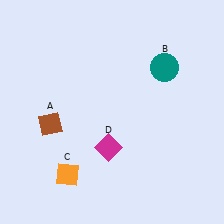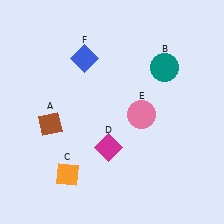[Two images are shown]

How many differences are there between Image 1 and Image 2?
There are 2 differences between the two images.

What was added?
A pink circle (E), a blue diamond (F) were added in Image 2.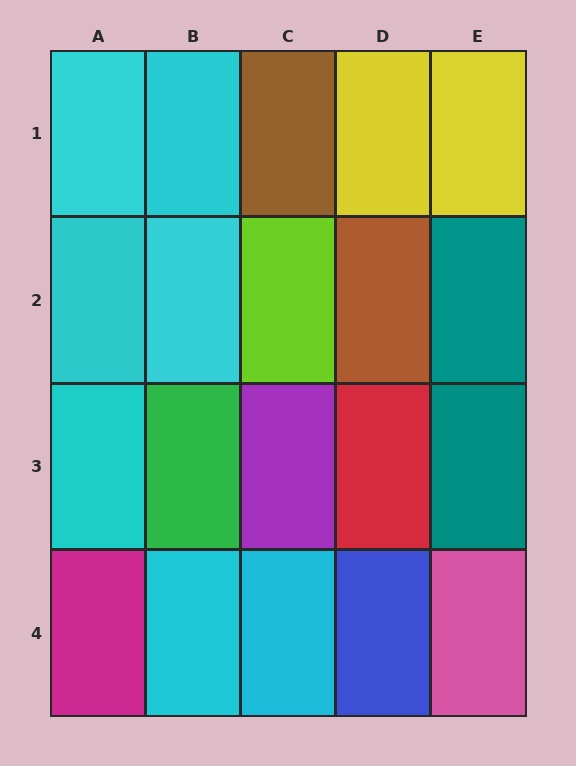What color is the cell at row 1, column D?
Yellow.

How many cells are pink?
1 cell is pink.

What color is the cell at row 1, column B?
Cyan.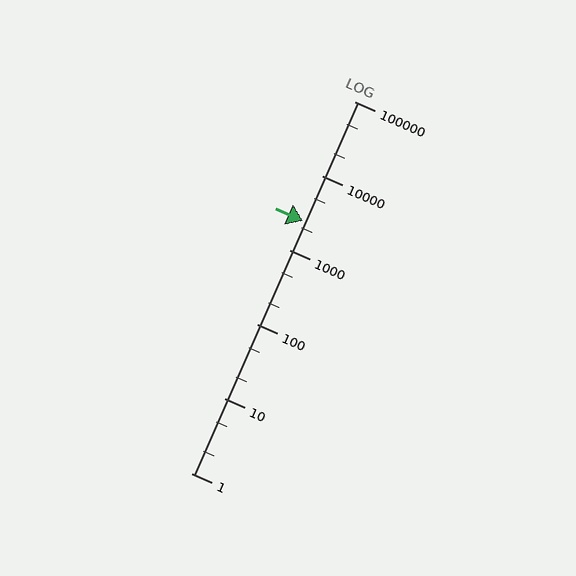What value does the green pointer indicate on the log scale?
The pointer indicates approximately 2500.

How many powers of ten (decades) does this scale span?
The scale spans 5 decades, from 1 to 100000.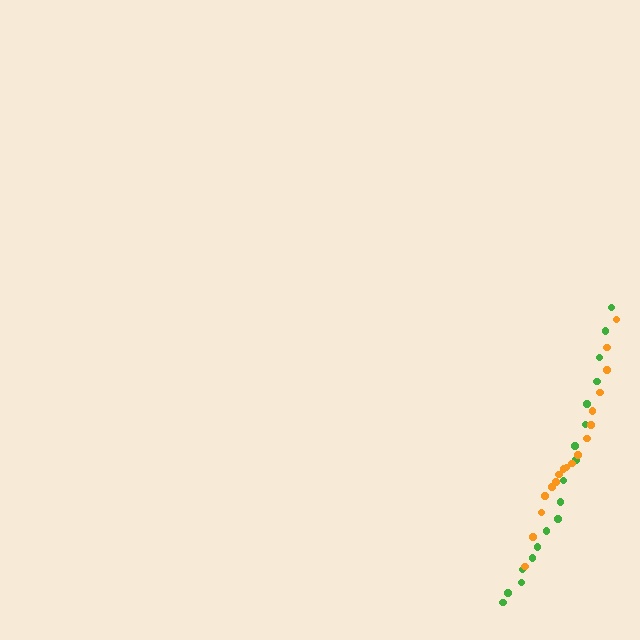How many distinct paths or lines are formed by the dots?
There are 2 distinct paths.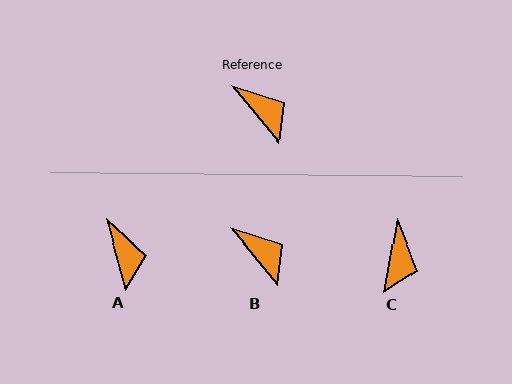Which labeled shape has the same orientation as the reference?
B.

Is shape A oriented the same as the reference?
No, it is off by about 24 degrees.